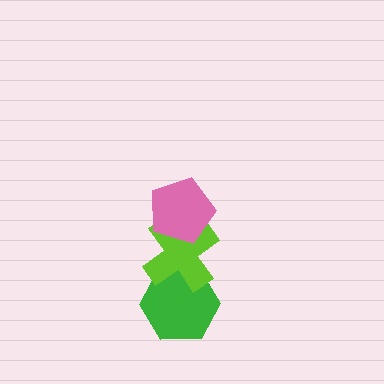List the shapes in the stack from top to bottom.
From top to bottom: the pink pentagon, the lime cross, the green hexagon.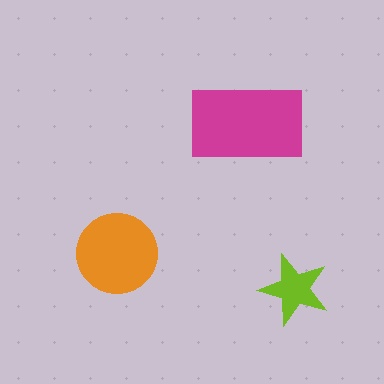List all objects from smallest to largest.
The lime star, the orange circle, the magenta rectangle.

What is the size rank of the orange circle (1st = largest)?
2nd.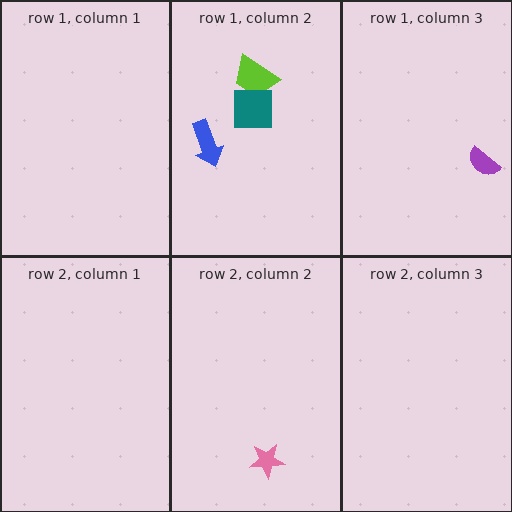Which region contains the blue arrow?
The row 1, column 2 region.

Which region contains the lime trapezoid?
The row 1, column 2 region.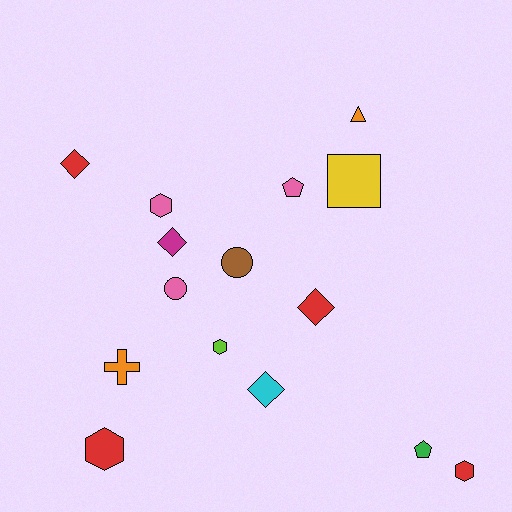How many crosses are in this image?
There is 1 cross.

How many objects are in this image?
There are 15 objects.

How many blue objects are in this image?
There are no blue objects.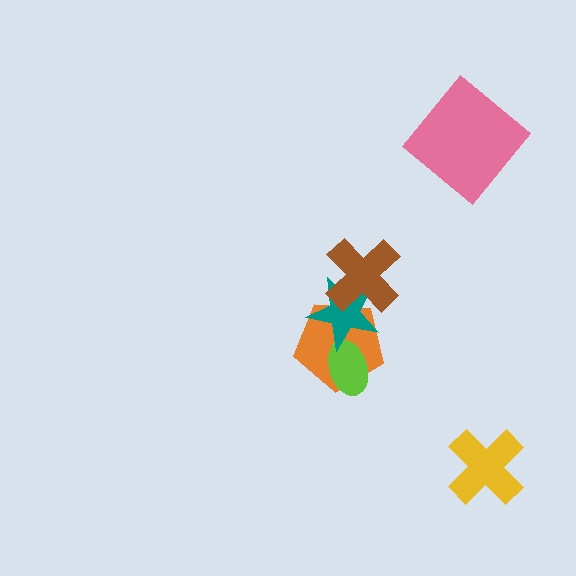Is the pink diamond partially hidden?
No, no other shape covers it.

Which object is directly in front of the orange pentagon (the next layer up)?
The lime ellipse is directly in front of the orange pentagon.